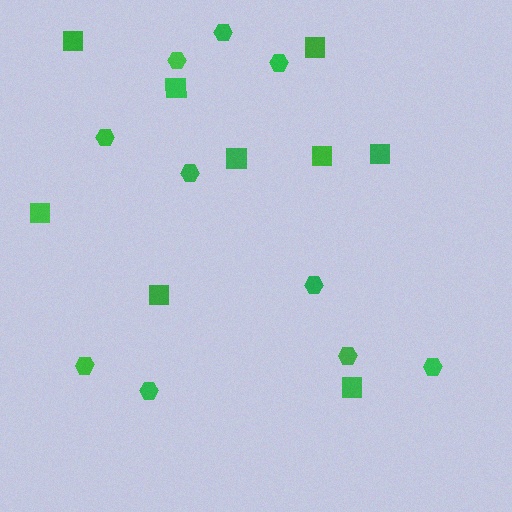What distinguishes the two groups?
There are 2 groups: one group of hexagons (10) and one group of squares (9).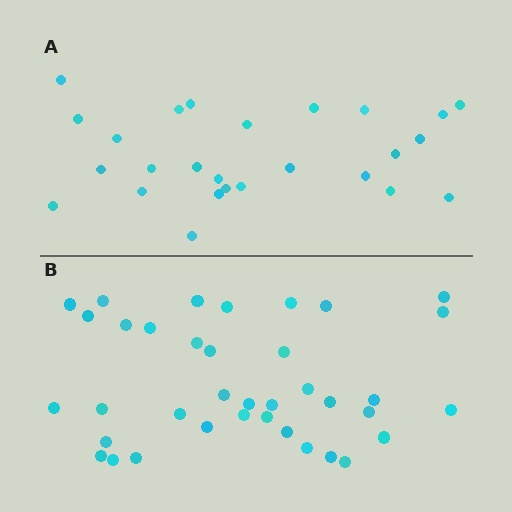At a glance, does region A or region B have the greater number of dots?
Region B (the bottom region) has more dots.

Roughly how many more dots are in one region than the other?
Region B has roughly 12 or so more dots than region A.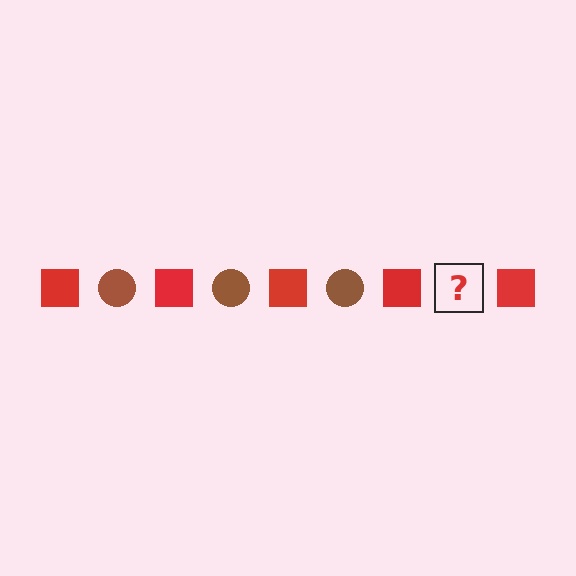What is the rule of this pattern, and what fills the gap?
The rule is that the pattern alternates between red square and brown circle. The gap should be filled with a brown circle.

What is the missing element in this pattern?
The missing element is a brown circle.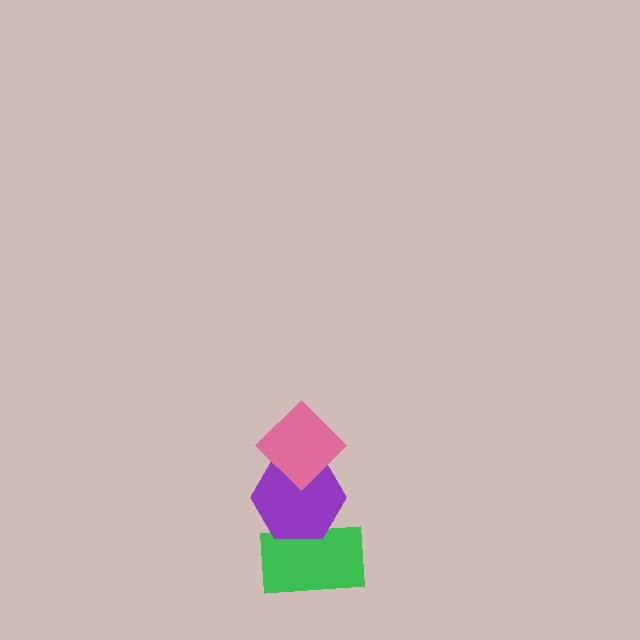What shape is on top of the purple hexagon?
The pink diamond is on top of the purple hexagon.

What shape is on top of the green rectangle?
The purple hexagon is on top of the green rectangle.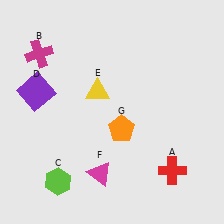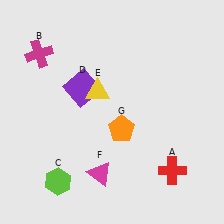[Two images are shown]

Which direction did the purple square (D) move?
The purple square (D) moved right.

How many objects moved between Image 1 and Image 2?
1 object moved between the two images.